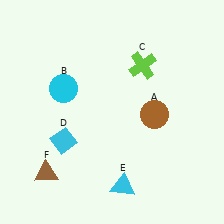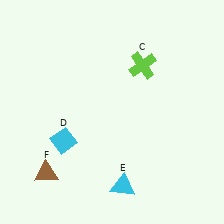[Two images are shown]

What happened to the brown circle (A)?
The brown circle (A) was removed in Image 2. It was in the bottom-right area of Image 1.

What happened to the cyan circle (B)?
The cyan circle (B) was removed in Image 2. It was in the top-left area of Image 1.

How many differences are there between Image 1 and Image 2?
There are 2 differences between the two images.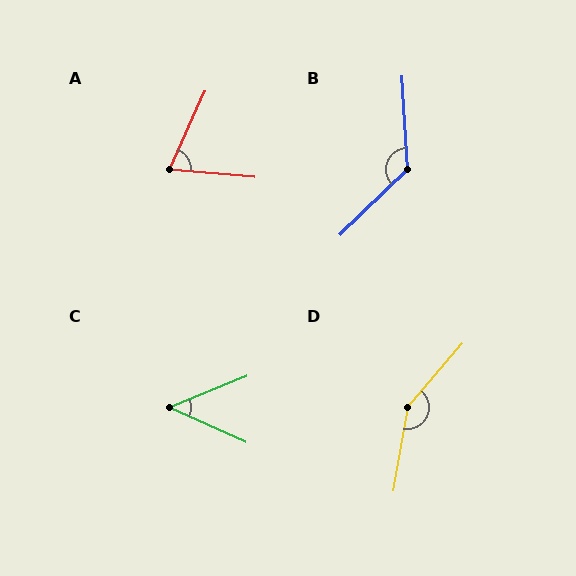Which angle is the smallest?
C, at approximately 46 degrees.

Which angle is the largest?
D, at approximately 149 degrees.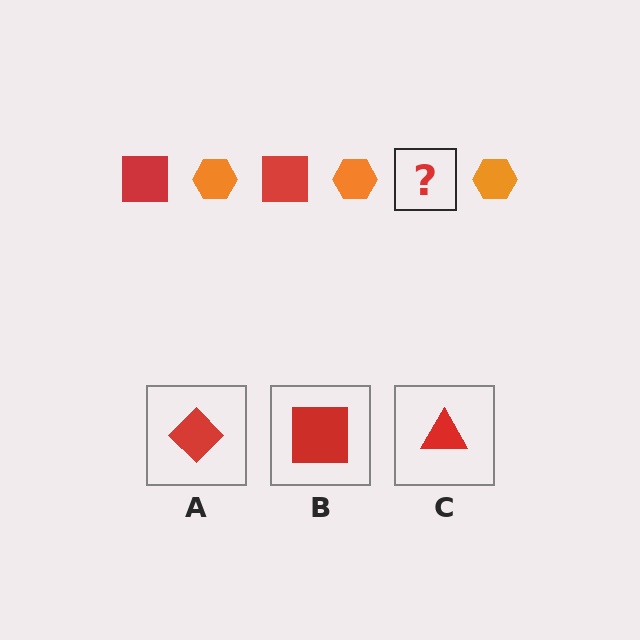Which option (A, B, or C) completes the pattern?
B.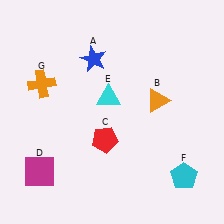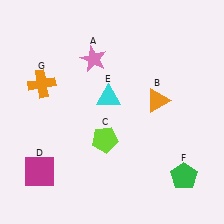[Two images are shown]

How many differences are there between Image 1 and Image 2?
There are 3 differences between the two images.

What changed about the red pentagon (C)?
In Image 1, C is red. In Image 2, it changed to lime.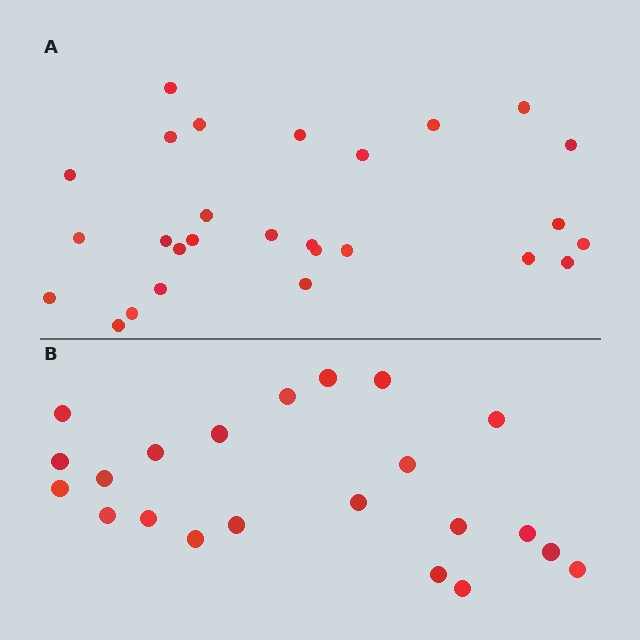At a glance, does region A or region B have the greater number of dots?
Region A (the top region) has more dots.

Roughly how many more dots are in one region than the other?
Region A has about 5 more dots than region B.